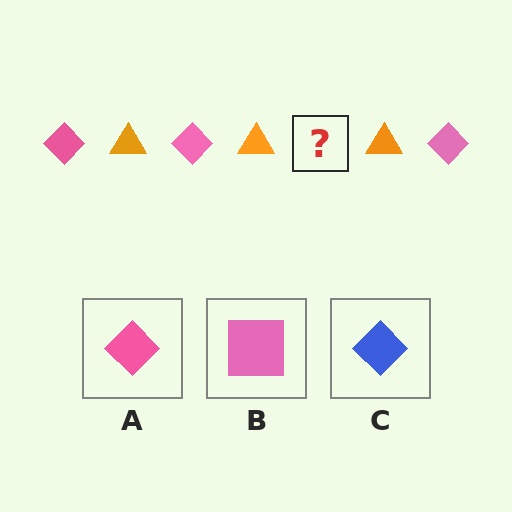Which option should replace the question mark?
Option A.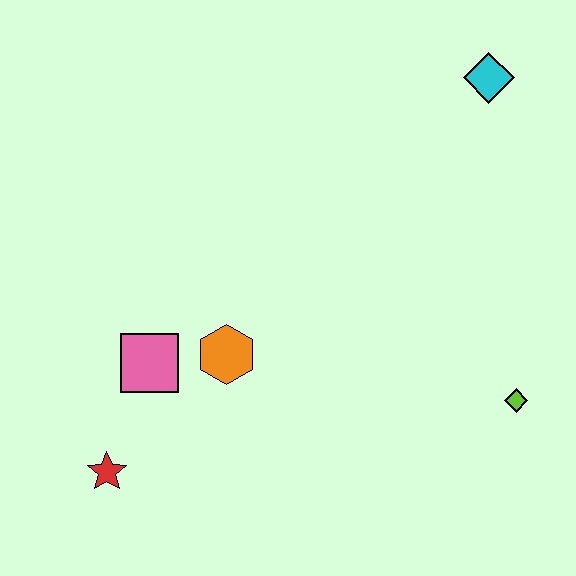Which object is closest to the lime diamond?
The orange hexagon is closest to the lime diamond.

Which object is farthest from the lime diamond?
The red star is farthest from the lime diamond.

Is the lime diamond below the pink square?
Yes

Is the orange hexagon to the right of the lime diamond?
No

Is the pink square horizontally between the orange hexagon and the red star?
Yes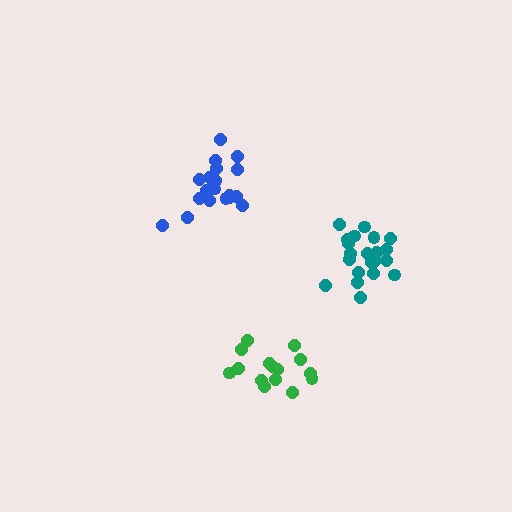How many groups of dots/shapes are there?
There are 3 groups.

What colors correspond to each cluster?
The clusters are colored: green, blue, teal.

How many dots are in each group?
Group 1: 15 dots, Group 2: 20 dots, Group 3: 21 dots (56 total).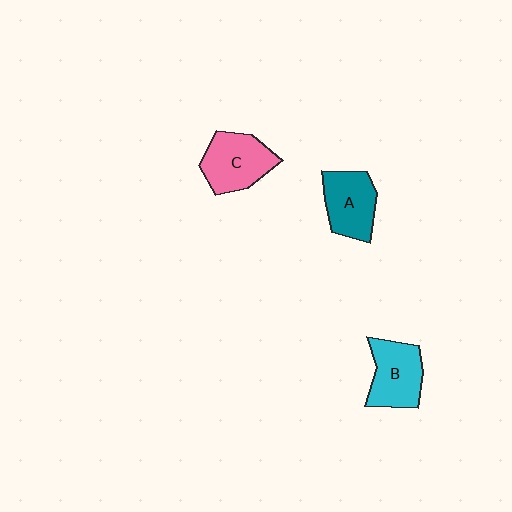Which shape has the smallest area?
Shape A (teal).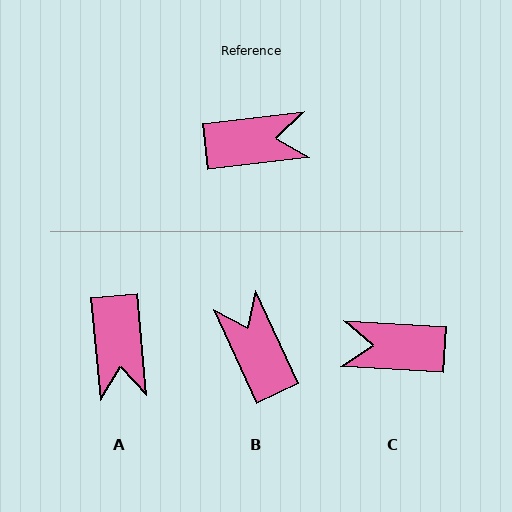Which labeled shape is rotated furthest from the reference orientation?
C, about 170 degrees away.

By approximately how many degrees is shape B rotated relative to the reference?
Approximately 109 degrees counter-clockwise.